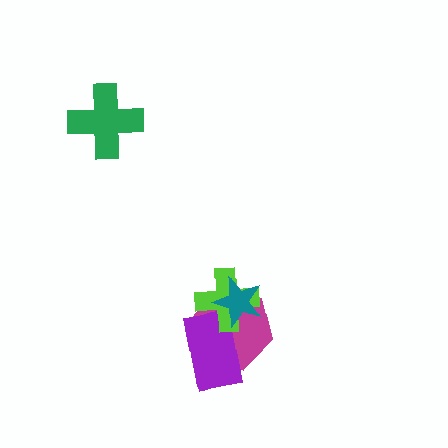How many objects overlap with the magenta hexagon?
3 objects overlap with the magenta hexagon.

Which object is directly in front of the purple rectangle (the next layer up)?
The lime cross is directly in front of the purple rectangle.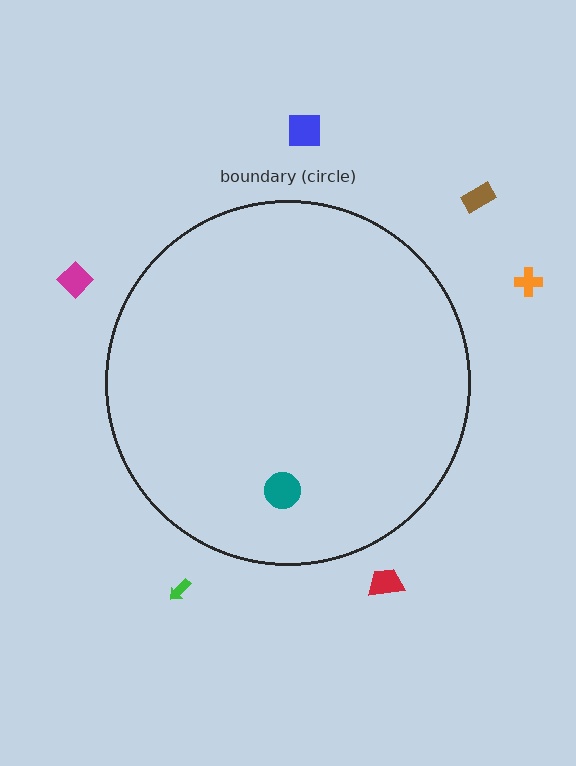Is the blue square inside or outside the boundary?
Outside.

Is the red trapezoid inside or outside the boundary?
Outside.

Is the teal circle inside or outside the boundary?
Inside.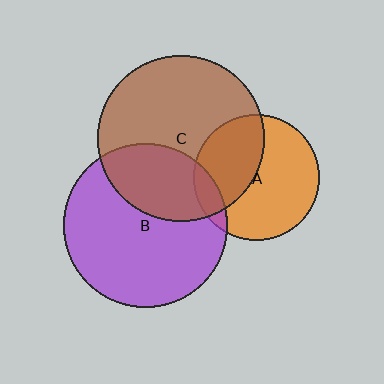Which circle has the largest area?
Circle C (brown).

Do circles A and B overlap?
Yes.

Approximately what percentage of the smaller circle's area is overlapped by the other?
Approximately 10%.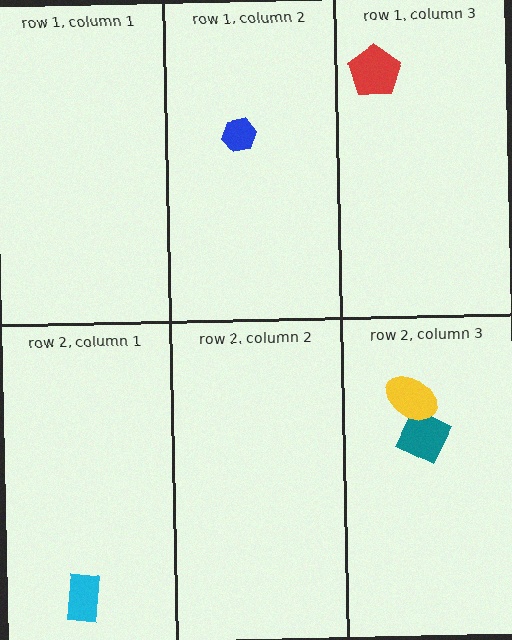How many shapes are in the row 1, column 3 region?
1.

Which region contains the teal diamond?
The row 2, column 3 region.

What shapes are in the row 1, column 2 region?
The blue hexagon.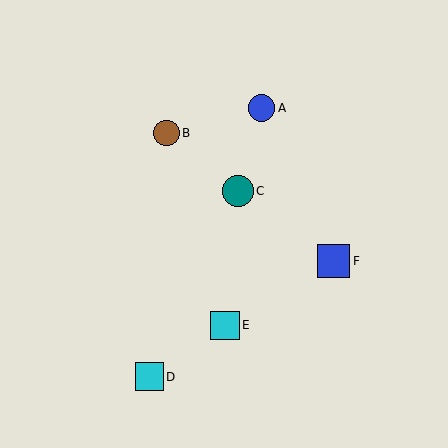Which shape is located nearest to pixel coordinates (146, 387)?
The cyan square (labeled D) at (149, 377) is nearest to that location.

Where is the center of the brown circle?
The center of the brown circle is at (166, 133).